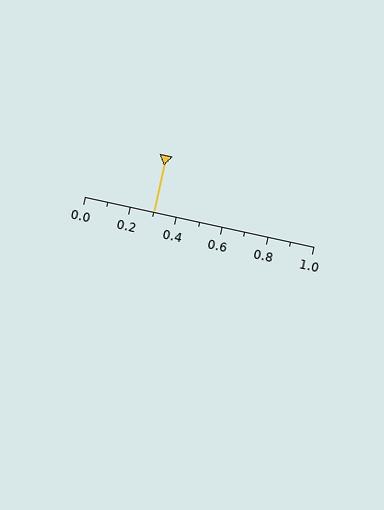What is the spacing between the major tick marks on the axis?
The major ticks are spaced 0.2 apart.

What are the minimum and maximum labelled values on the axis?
The axis runs from 0.0 to 1.0.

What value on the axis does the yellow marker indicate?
The marker indicates approximately 0.3.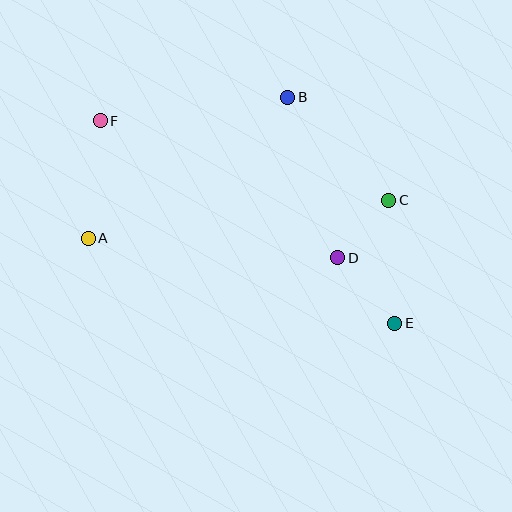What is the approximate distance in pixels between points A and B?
The distance between A and B is approximately 244 pixels.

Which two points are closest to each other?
Points C and D are closest to each other.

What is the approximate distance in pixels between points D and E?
The distance between D and E is approximately 87 pixels.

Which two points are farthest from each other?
Points E and F are farthest from each other.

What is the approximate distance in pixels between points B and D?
The distance between B and D is approximately 168 pixels.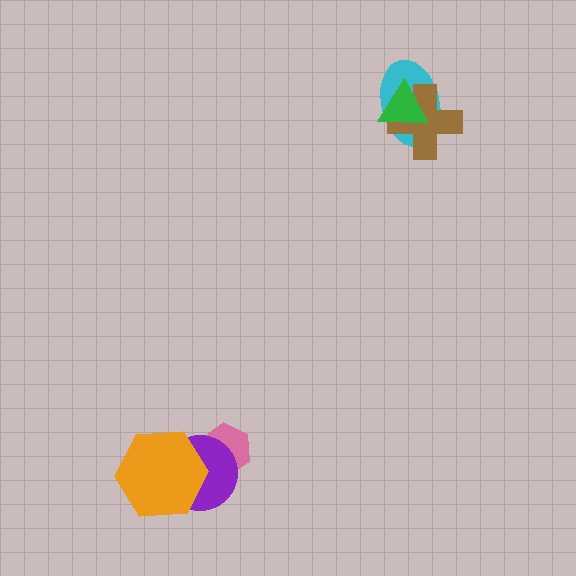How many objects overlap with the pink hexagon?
1 object overlaps with the pink hexagon.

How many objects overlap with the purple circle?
2 objects overlap with the purple circle.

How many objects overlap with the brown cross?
2 objects overlap with the brown cross.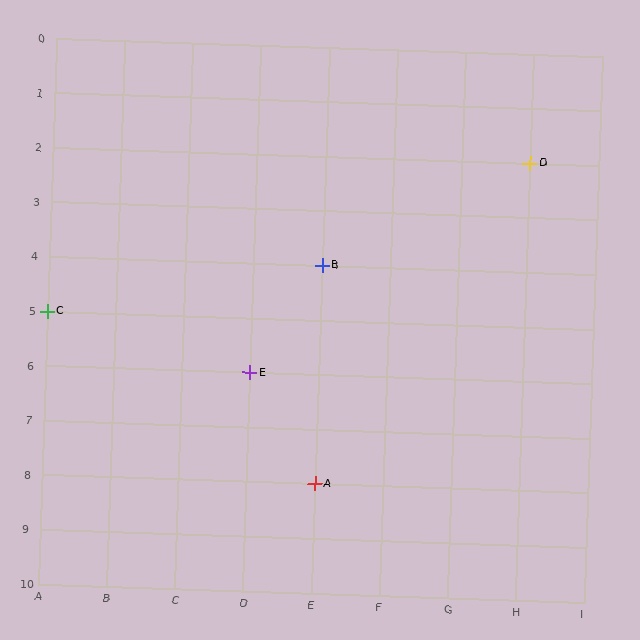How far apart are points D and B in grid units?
Points D and B are 3 columns and 2 rows apart (about 3.6 grid units diagonally).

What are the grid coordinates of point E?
Point E is at grid coordinates (D, 6).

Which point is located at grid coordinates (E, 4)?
Point B is at (E, 4).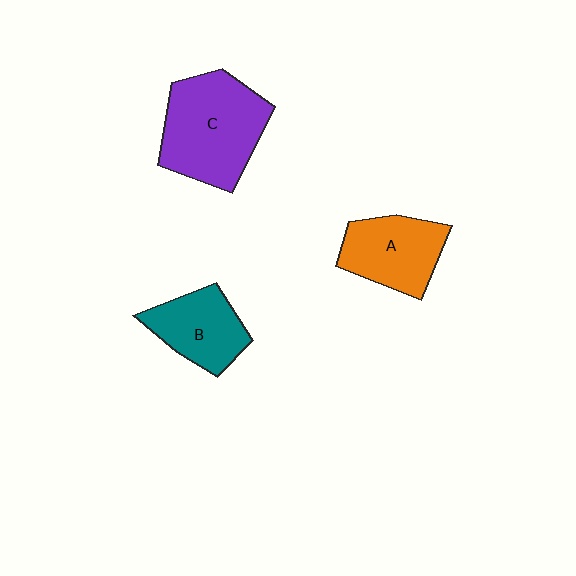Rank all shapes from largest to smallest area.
From largest to smallest: C (purple), A (orange), B (teal).